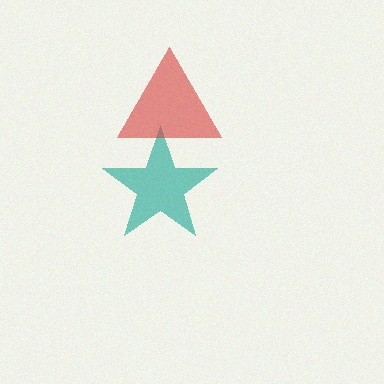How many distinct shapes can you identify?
There are 2 distinct shapes: a teal star, a red triangle.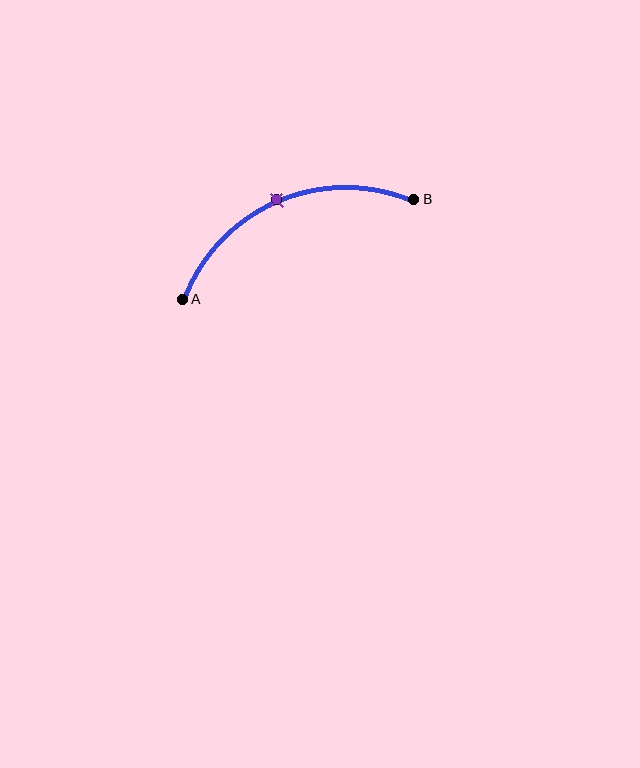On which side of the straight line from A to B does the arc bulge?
The arc bulges above the straight line connecting A and B.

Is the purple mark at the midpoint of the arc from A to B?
Yes. The purple mark lies on the arc at equal arc-length from both A and B — it is the arc midpoint.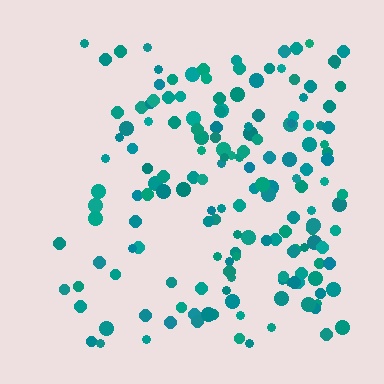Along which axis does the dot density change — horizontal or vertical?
Horizontal.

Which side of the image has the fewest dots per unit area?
The left.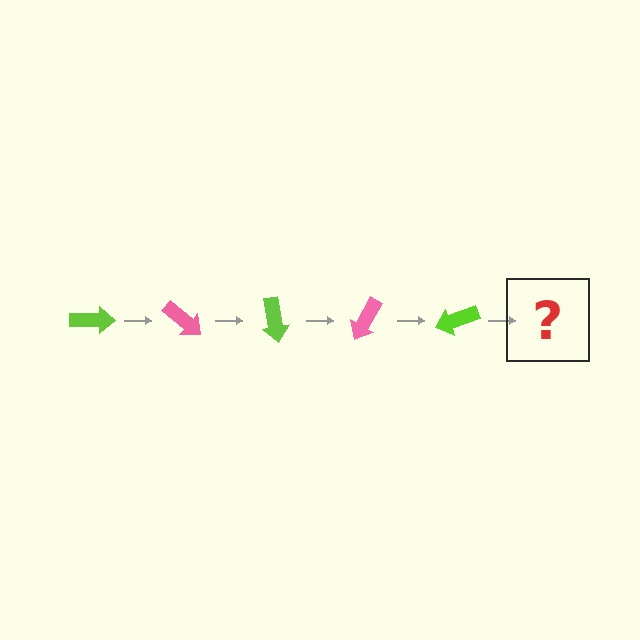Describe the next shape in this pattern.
It should be a pink arrow, rotated 200 degrees from the start.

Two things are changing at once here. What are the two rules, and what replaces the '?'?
The two rules are that it rotates 40 degrees each step and the color cycles through lime and pink. The '?' should be a pink arrow, rotated 200 degrees from the start.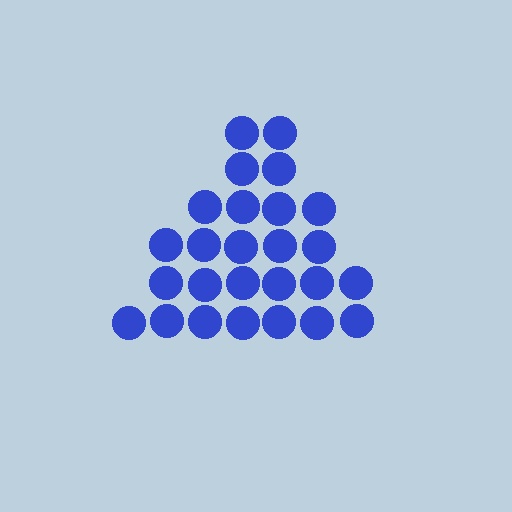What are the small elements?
The small elements are circles.